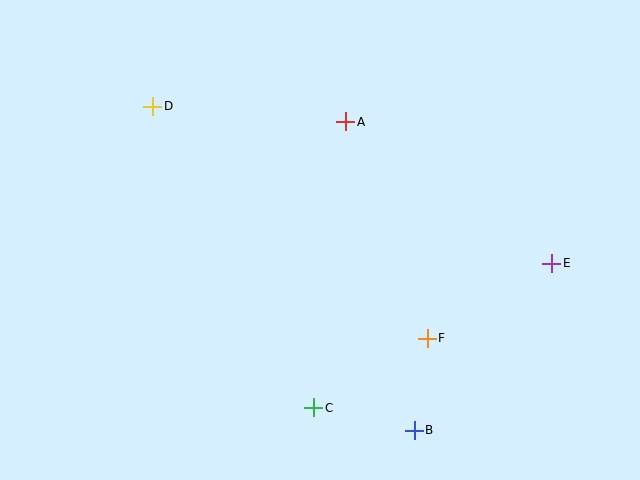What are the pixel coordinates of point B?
Point B is at (414, 430).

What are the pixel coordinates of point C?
Point C is at (314, 408).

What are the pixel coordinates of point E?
Point E is at (552, 263).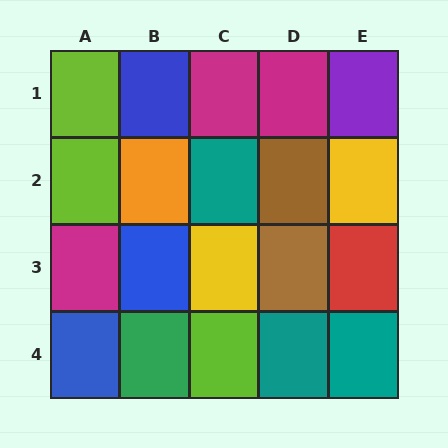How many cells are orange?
1 cell is orange.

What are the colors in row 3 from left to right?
Magenta, blue, yellow, brown, red.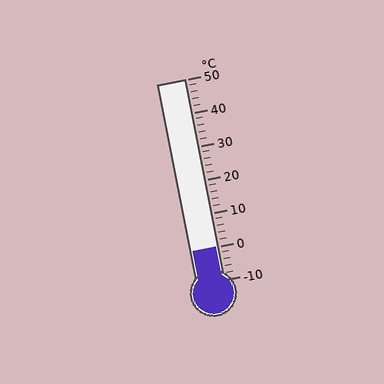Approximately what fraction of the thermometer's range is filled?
The thermometer is filled to approximately 15% of its range.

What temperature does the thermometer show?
The thermometer shows approximately 0°C.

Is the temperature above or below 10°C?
The temperature is below 10°C.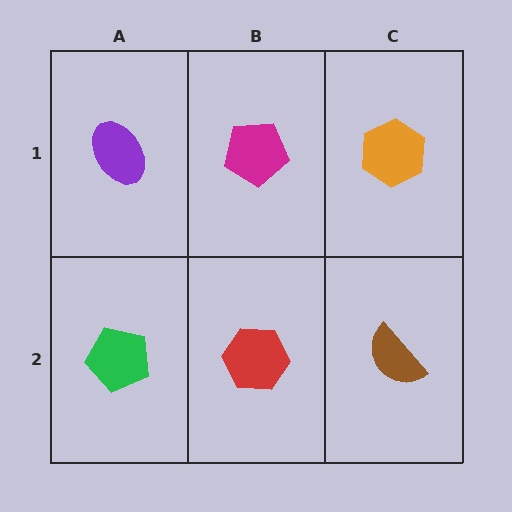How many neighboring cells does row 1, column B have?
3.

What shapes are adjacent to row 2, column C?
An orange hexagon (row 1, column C), a red hexagon (row 2, column B).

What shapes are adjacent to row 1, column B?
A red hexagon (row 2, column B), a purple ellipse (row 1, column A), an orange hexagon (row 1, column C).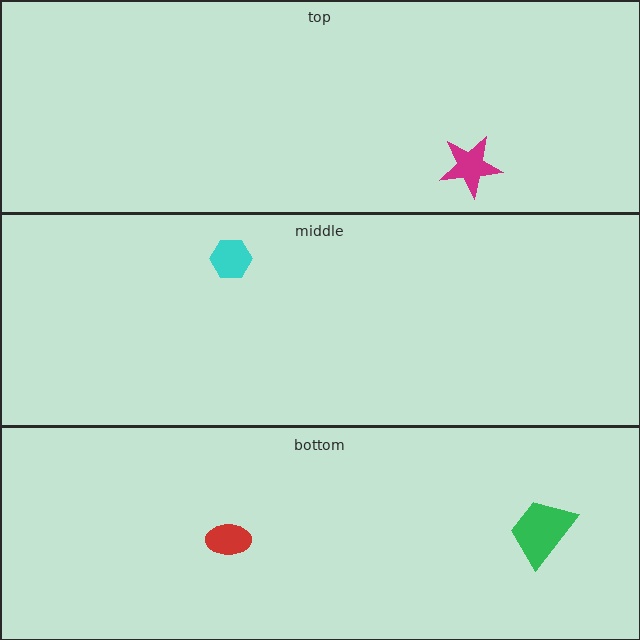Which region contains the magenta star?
The top region.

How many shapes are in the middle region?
1.